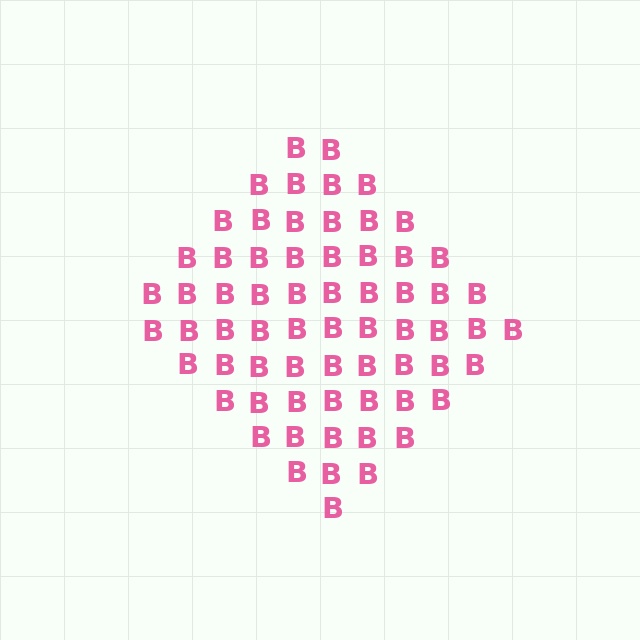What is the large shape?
The large shape is a diamond.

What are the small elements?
The small elements are letter B's.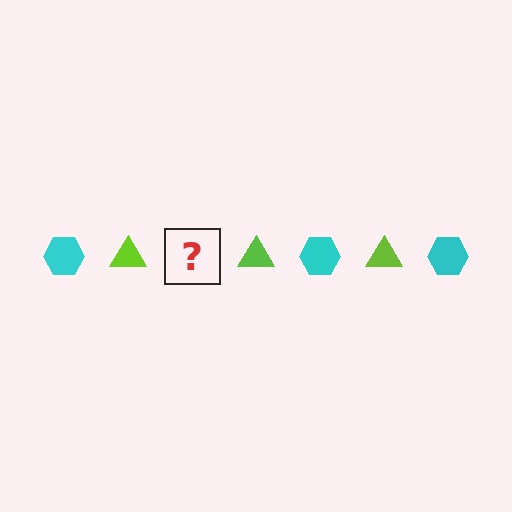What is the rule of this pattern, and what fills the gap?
The rule is that the pattern alternates between cyan hexagon and lime triangle. The gap should be filled with a cyan hexagon.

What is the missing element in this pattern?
The missing element is a cyan hexagon.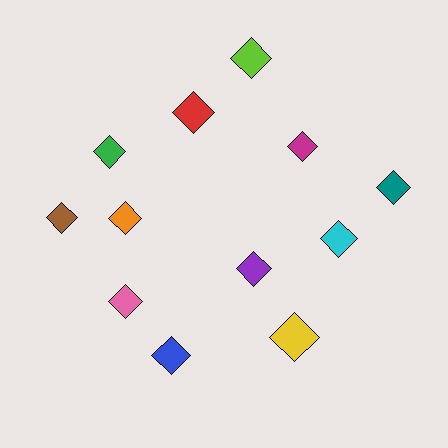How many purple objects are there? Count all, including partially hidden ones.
There is 1 purple object.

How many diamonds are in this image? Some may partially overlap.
There are 12 diamonds.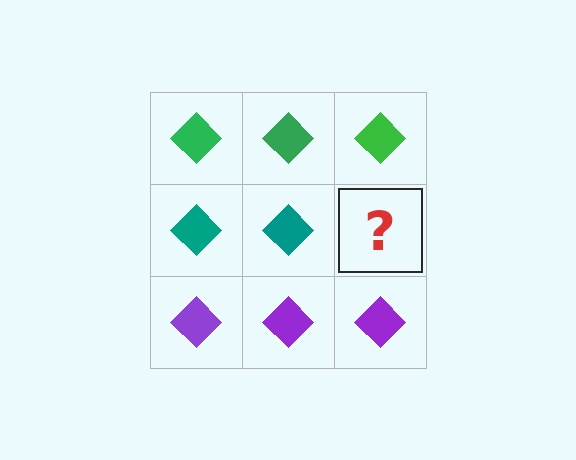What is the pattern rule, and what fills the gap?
The rule is that each row has a consistent color. The gap should be filled with a teal diamond.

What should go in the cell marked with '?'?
The missing cell should contain a teal diamond.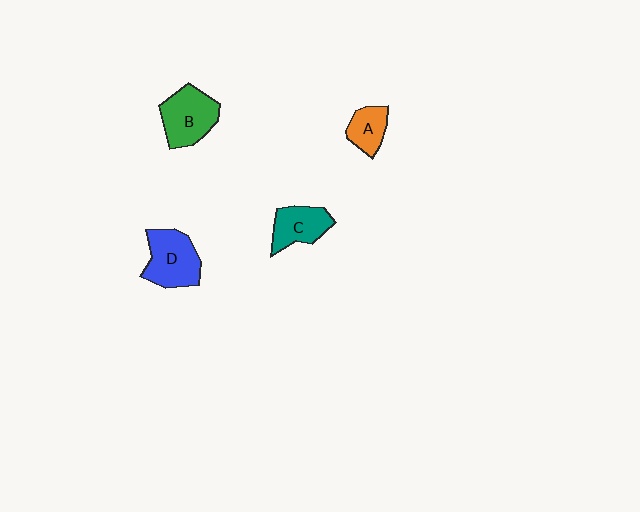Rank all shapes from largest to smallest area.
From largest to smallest: D (blue), B (green), C (teal), A (orange).